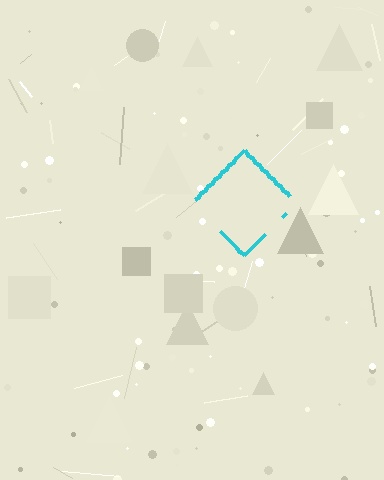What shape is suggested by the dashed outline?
The dashed outline suggests a diamond.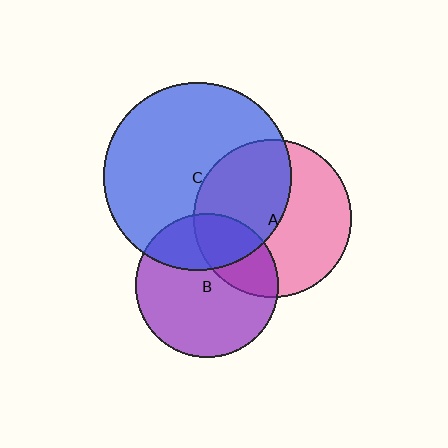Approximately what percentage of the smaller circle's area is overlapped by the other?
Approximately 30%.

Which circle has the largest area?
Circle C (blue).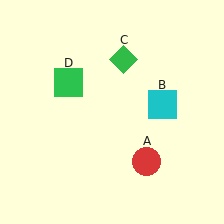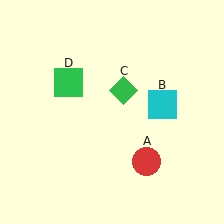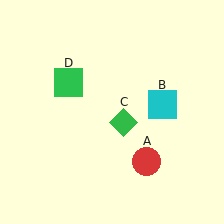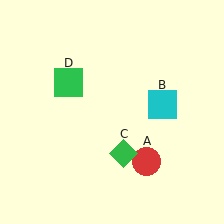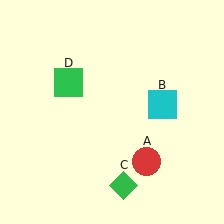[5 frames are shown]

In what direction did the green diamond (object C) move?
The green diamond (object C) moved down.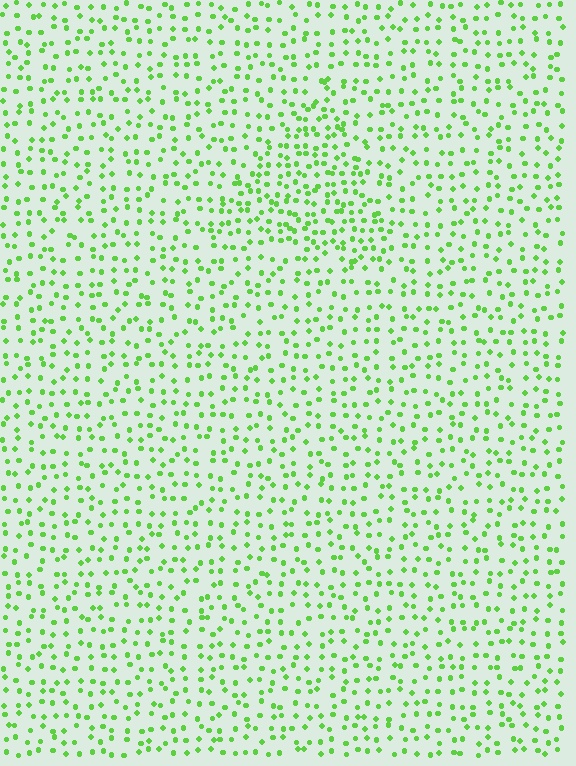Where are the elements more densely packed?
The elements are more densely packed inside the triangle boundary.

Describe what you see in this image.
The image contains small lime elements arranged at two different densities. A triangle-shaped region is visible where the elements are more densely packed than the surrounding area.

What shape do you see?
I see a triangle.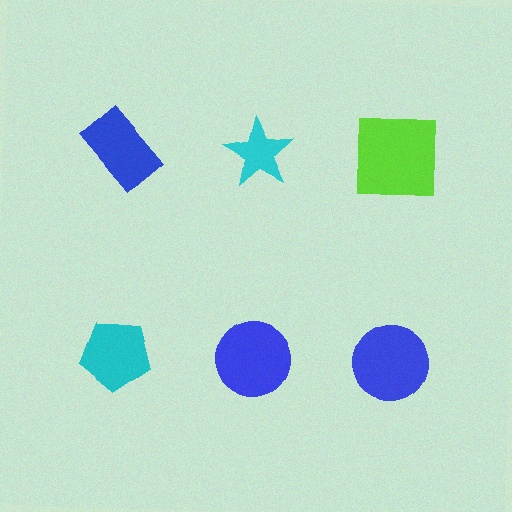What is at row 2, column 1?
A cyan pentagon.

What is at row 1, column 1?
A blue rectangle.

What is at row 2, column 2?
A blue circle.